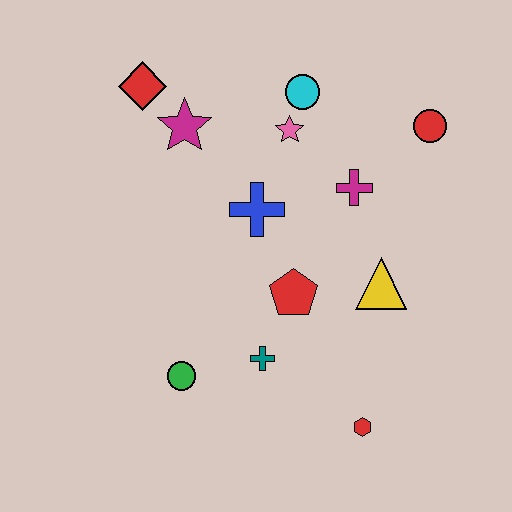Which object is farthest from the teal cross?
The red diamond is farthest from the teal cross.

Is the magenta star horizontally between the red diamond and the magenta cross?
Yes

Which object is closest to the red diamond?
The magenta star is closest to the red diamond.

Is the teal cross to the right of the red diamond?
Yes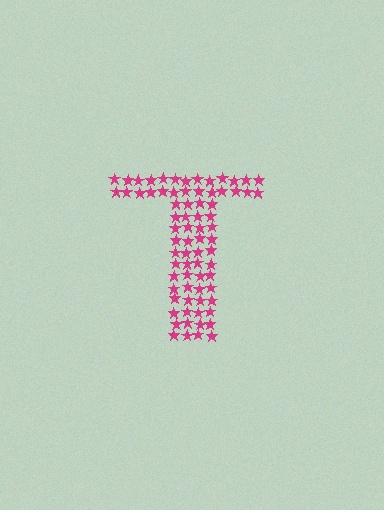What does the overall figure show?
The overall figure shows the letter T.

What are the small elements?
The small elements are stars.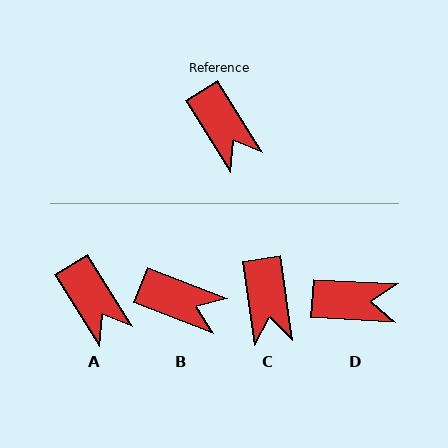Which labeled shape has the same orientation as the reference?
A.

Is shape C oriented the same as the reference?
No, it is off by about 24 degrees.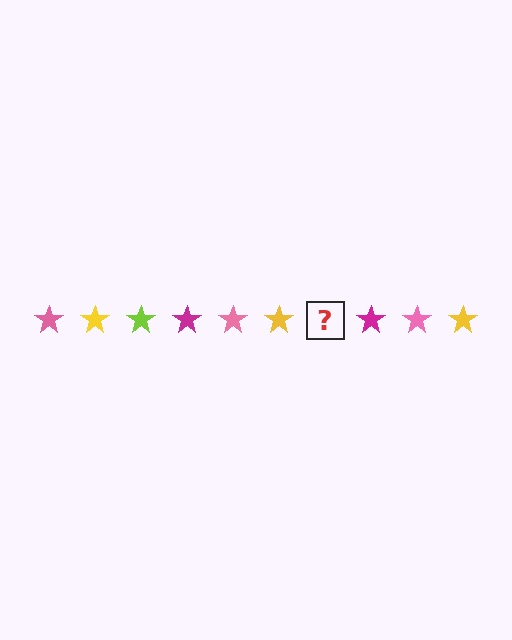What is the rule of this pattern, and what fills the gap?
The rule is that the pattern cycles through pink, yellow, lime, magenta stars. The gap should be filled with a lime star.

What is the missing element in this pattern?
The missing element is a lime star.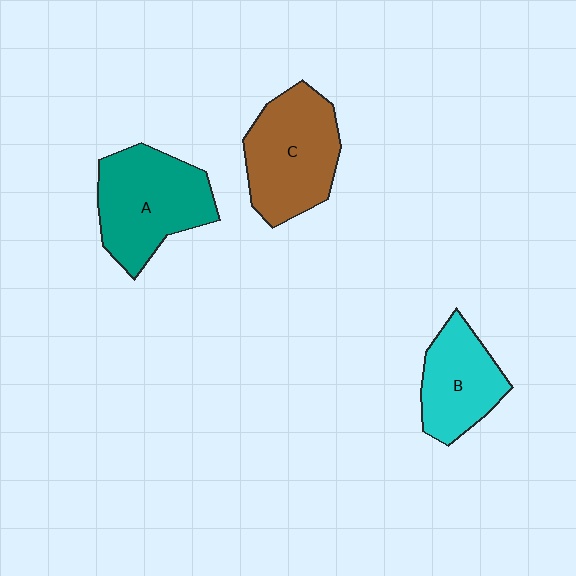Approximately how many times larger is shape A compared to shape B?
Approximately 1.4 times.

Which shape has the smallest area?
Shape B (cyan).